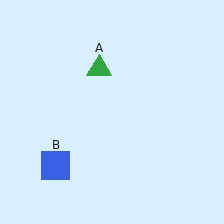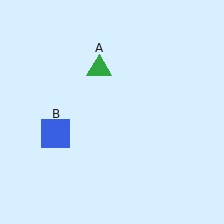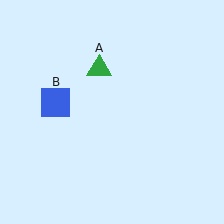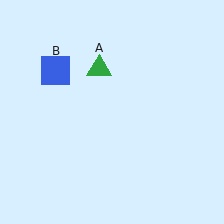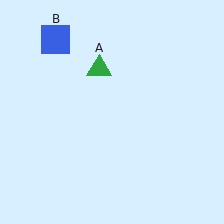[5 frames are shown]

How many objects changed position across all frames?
1 object changed position: blue square (object B).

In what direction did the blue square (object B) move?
The blue square (object B) moved up.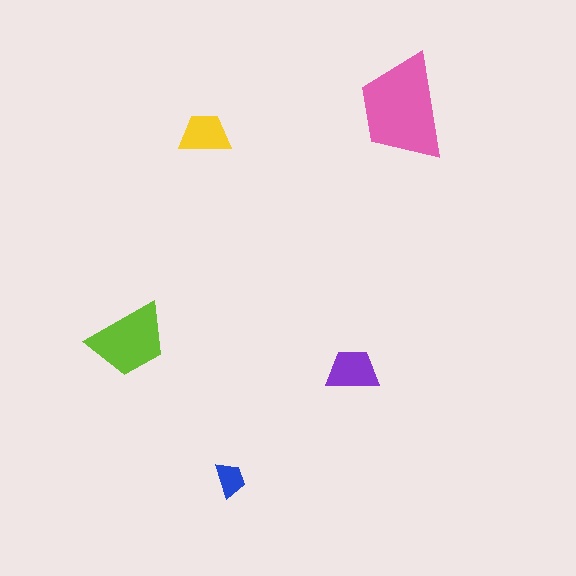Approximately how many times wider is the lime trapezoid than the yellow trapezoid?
About 1.5 times wider.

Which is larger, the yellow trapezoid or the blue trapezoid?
The yellow one.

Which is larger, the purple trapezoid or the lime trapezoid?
The lime one.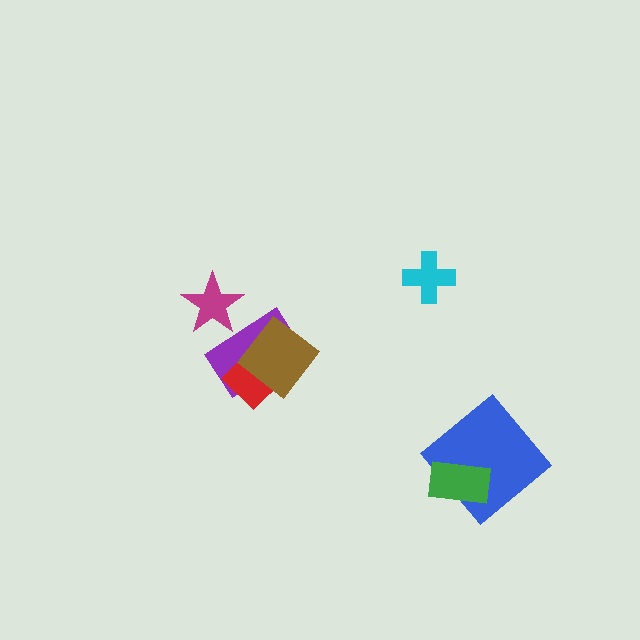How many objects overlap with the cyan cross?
0 objects overlap with the cyan cross.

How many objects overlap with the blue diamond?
1 object overlaps with the blue diamond.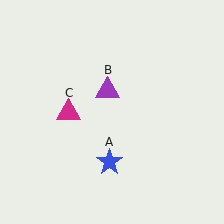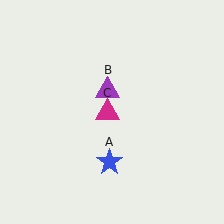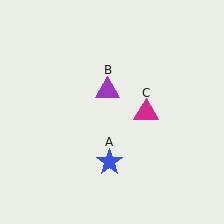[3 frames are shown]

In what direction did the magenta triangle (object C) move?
The magenta triangle (object C) moved right.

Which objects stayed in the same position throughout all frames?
Blue star (object A) and purple triangle (object B) remained stationary.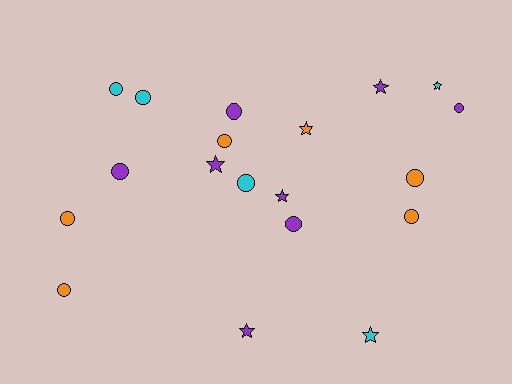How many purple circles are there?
There are 4 purple circles.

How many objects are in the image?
There are 19 objects.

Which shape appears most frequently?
Circle, with 12 objects.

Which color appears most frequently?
Purple, with 8 objects.